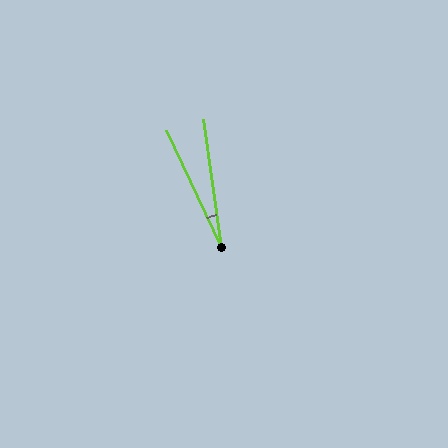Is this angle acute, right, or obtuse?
It is acute.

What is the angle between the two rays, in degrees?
Approximately 17 degrees.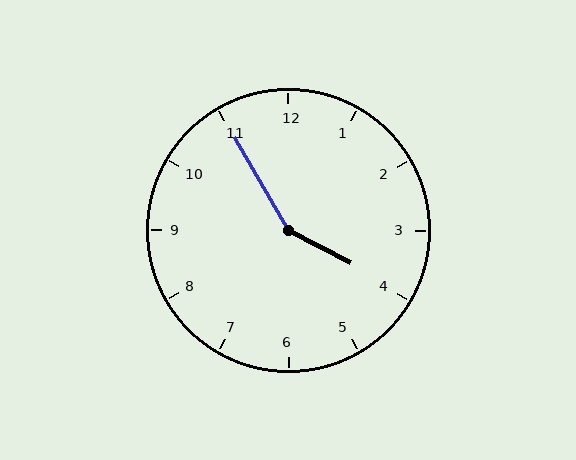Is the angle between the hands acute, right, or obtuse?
It is obtuse.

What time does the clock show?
3:55.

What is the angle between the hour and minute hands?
Approximately 148 degrees.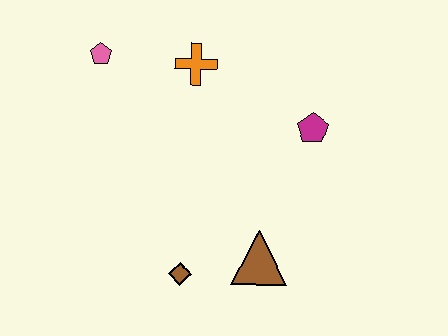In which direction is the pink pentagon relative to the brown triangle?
The pink pentagon is above the brown triangle.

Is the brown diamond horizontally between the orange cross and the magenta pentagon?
No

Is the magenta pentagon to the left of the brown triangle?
No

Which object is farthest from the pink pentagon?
The brown triangle is farthest from the pink pentagon.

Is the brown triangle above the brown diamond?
Yes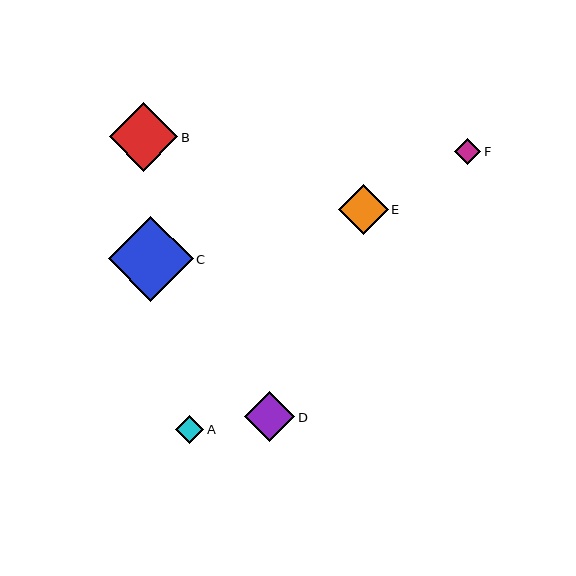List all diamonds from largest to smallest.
From largest to smallest: C, B, D, E, A, F.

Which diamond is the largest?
Diamond C is the largest with a size of approximately 85 pixels.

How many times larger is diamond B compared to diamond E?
Diamond B is approximately 1.4 times the size of diamond E.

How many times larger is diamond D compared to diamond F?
Diamond D is approximately 1.9 times the size of diamond F.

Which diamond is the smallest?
Diamond F is the smallest with a size of approximately 26 pixels.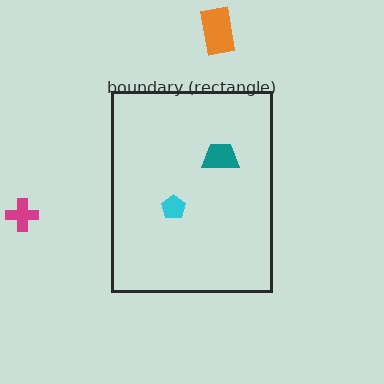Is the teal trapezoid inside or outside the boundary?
Inside.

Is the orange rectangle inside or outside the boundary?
Outside.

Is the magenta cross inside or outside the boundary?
Outside.